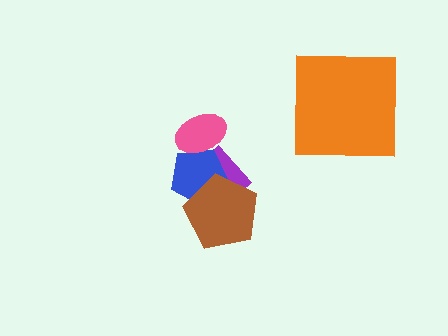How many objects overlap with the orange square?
0 objects overlap with the orange square.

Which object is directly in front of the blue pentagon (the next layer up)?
The brown pentagon is directly in front of the blue pentagon.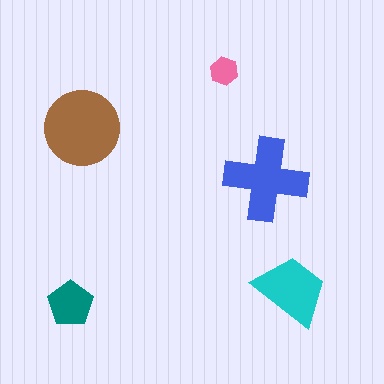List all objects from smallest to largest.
The pink hexagon, the teal pentagon, the cyan trapezoid, the blue cross, the brown circle.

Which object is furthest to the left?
The teal pentagon is leftmost.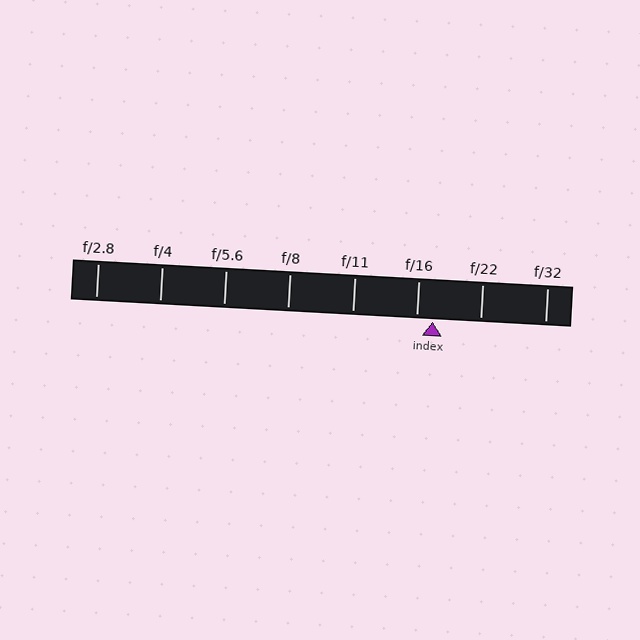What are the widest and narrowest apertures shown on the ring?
The widest aperture shown is f/2.8 and the narrowest is f/32.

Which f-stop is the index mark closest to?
The index mark is closest to f/16.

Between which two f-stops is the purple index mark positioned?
The index mark is between f/16 and f/22.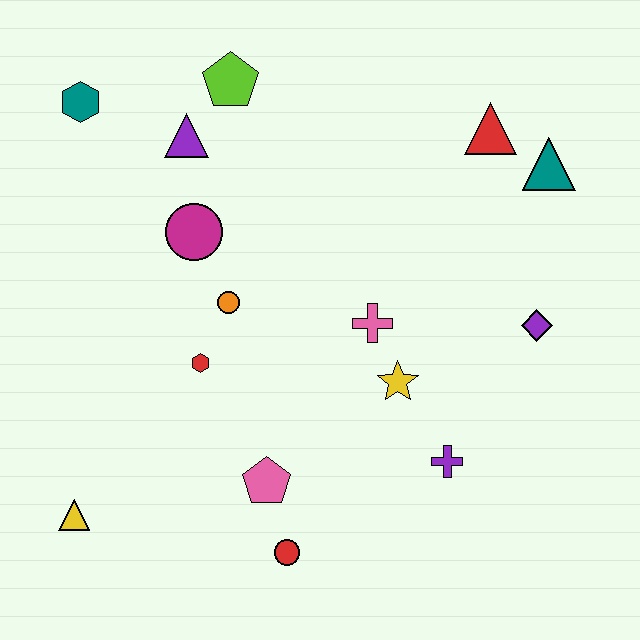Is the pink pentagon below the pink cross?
Yes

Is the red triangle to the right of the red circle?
Yes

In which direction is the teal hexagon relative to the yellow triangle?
The teal hexagon is above the yellow triangle.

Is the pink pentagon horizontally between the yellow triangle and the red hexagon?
No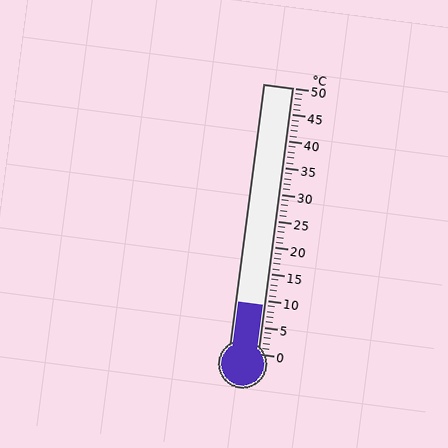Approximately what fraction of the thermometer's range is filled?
The thermometer is filled to approximately 20% of its range.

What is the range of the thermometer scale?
The thermometer scale ranges from 0°C to 50°C.